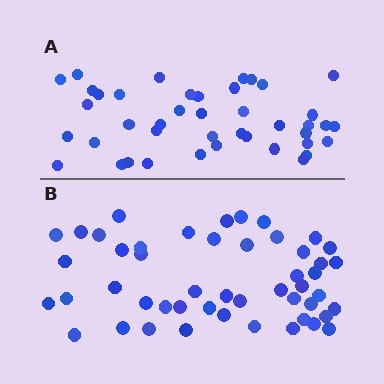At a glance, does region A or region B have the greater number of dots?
Region B (the bottom region) has more dots.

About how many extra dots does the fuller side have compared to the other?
Region B has roughly 8 or so more dots than region A.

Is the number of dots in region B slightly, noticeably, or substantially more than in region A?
Region B has only slightly more — the two regions are fairly close. The ratio is roughly 1.2 to 1.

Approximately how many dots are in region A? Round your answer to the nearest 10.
About 40 dots. (The exact count is 42, which rounds to 40.)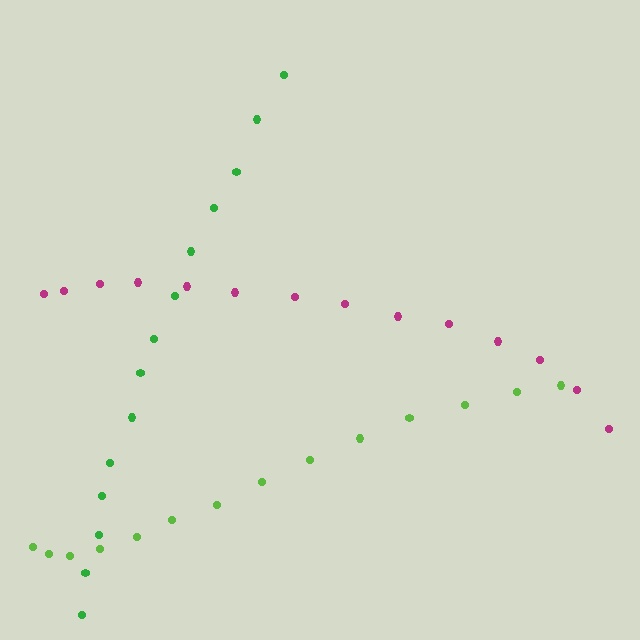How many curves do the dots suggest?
There are 3 distinct paths.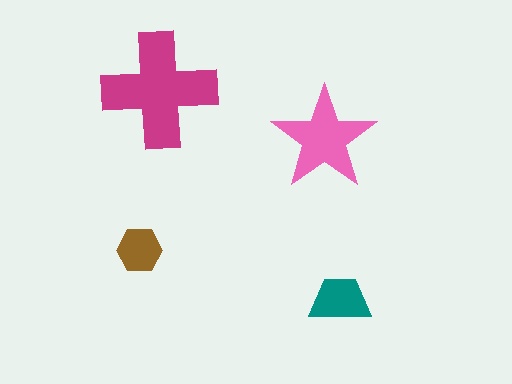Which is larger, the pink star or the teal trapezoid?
The pink star.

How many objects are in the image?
There are 4 objects in the image.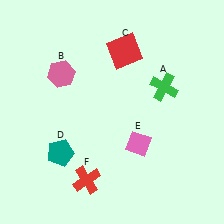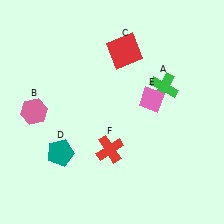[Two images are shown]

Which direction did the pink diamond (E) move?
The pink diamond (E) moved up.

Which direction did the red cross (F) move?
The red cross (F) moved up.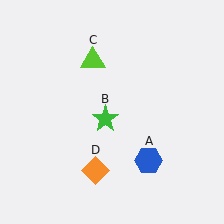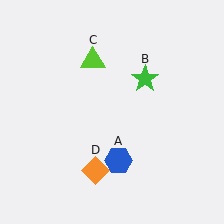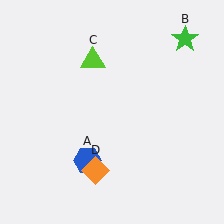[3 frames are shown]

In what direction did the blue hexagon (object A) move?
The blue hexagon (object A) moved left.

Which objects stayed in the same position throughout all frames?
Lime triangle (object C) and orange diamond (object D) remained stationary.